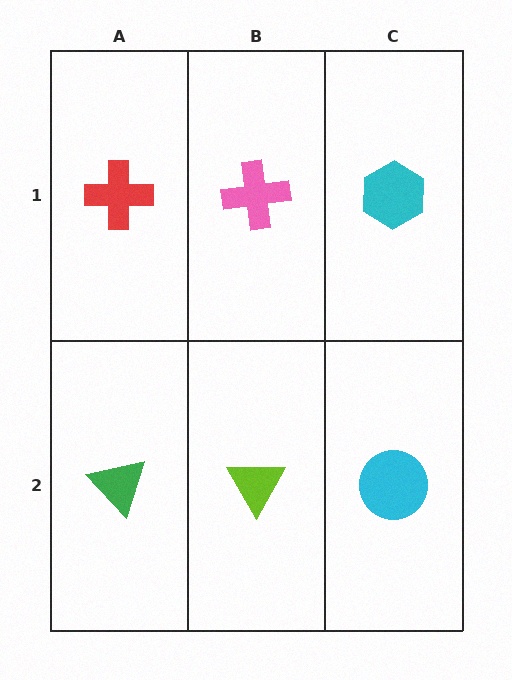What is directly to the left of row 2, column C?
A lime triangle.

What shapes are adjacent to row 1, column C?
A cyan circle (row 2, column C), a pink cross (row 1, column B).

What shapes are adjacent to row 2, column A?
A red cross (row 1, column A), a lime triangle (row 2, column B).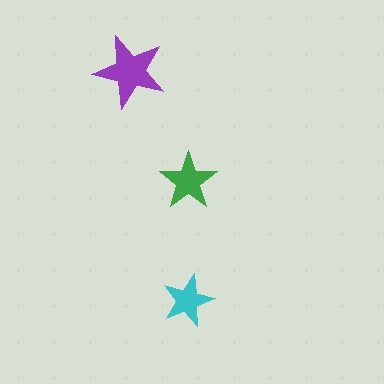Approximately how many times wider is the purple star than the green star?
About 1.5 times wider.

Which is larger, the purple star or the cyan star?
The purple one.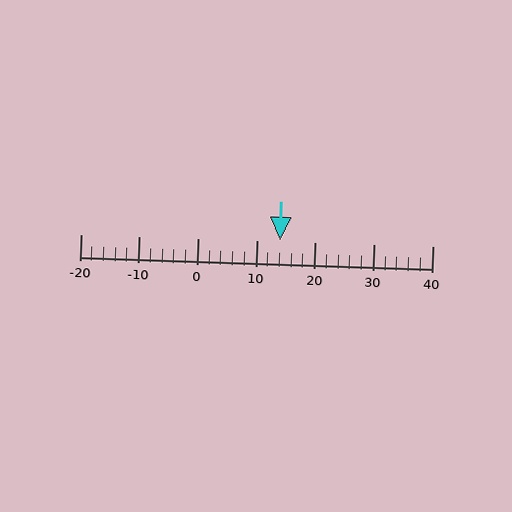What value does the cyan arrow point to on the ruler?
The cyan arrow points to approximately 14.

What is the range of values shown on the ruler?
The ruler shows values from -20 to 40.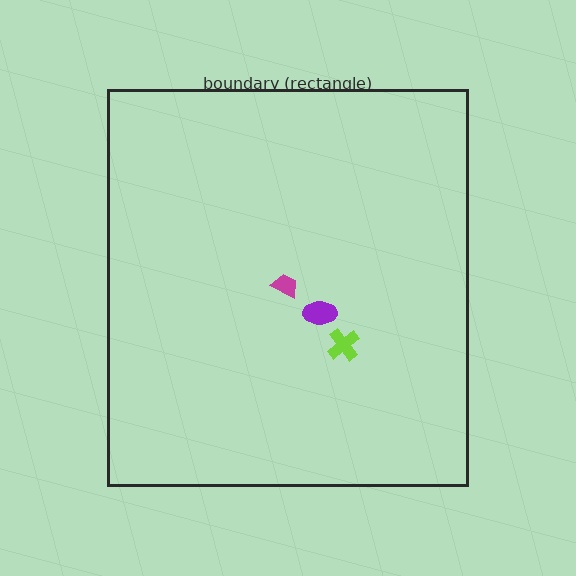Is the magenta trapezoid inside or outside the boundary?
Inside.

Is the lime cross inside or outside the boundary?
Inside.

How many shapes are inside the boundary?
3 inside, 0 outside.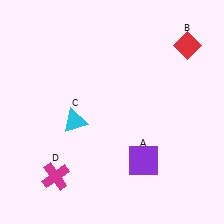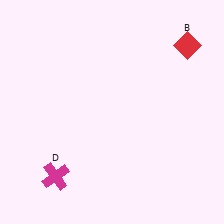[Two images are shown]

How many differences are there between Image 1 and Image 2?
There are 2 differences between the two images.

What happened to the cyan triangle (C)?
The cyan triangle (C) was removed in Image 2. It was in the bottom-left area of Image 1.